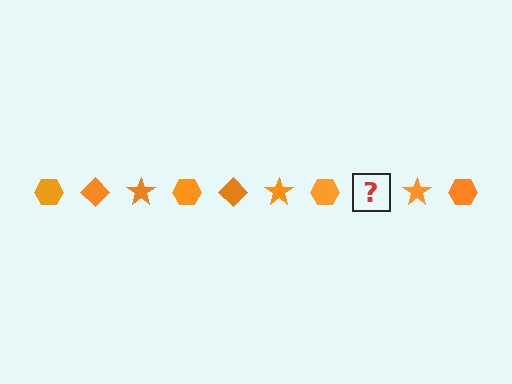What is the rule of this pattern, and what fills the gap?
The rule is that the pattern cycles through hexagon, diamond, star shapes in orange. The gap should be filled with an orange diamond.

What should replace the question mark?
The question mark should be replaced with an orange diamond.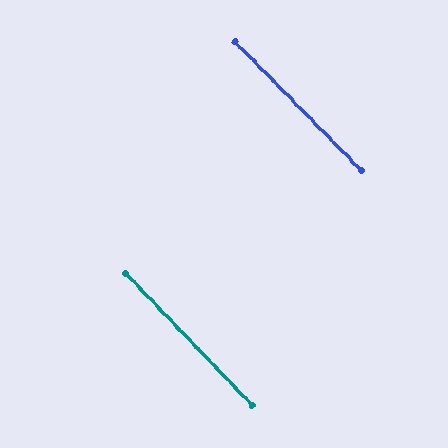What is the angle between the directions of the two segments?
Approximately 1 degree.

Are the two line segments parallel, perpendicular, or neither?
Parallel — their directions differ by only 0.6°.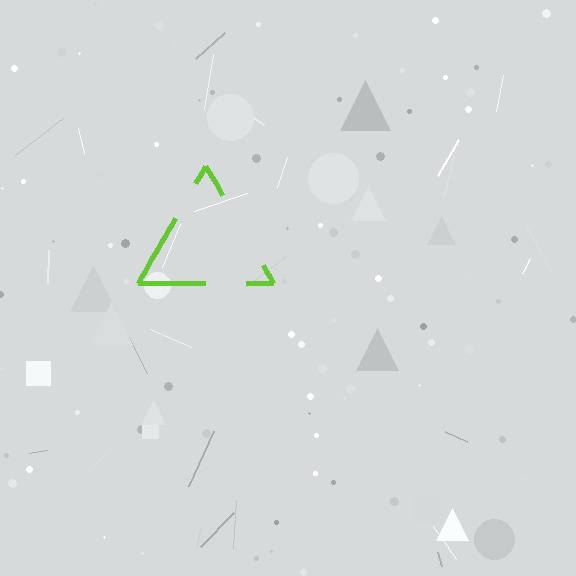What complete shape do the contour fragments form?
The contour fragments form a triangle.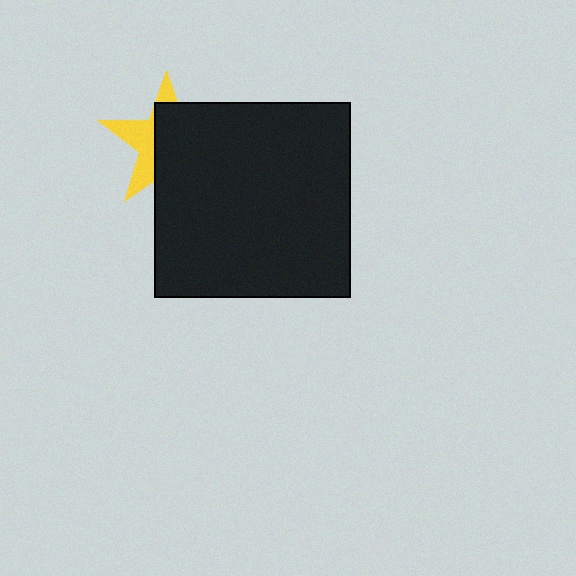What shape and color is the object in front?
The object in front is a black square.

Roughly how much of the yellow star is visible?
A small part of it is visible (roughly 37%).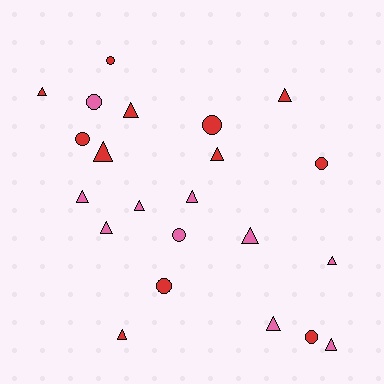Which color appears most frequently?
Red, with 12 objects.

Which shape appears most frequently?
Triangle, with 14 objects.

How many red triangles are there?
There are 6 red triangles.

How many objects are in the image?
There are 22 objects.